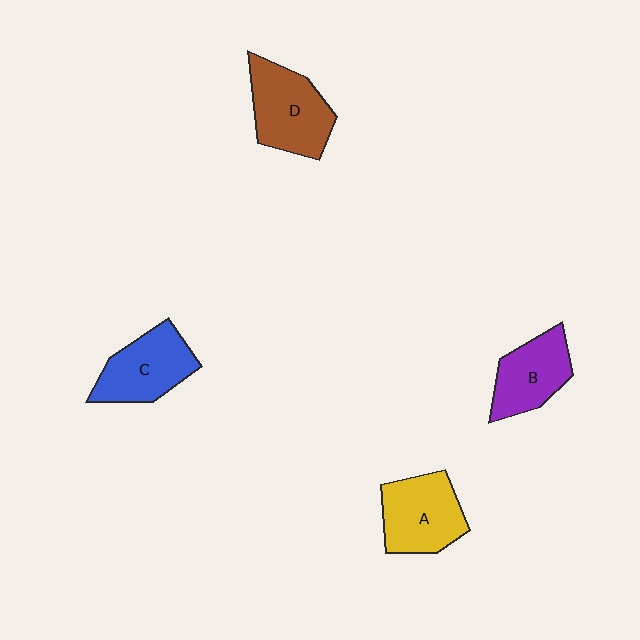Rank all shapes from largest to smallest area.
From largest to smallest: D (brown), A (yellow), C (blue), B (purple).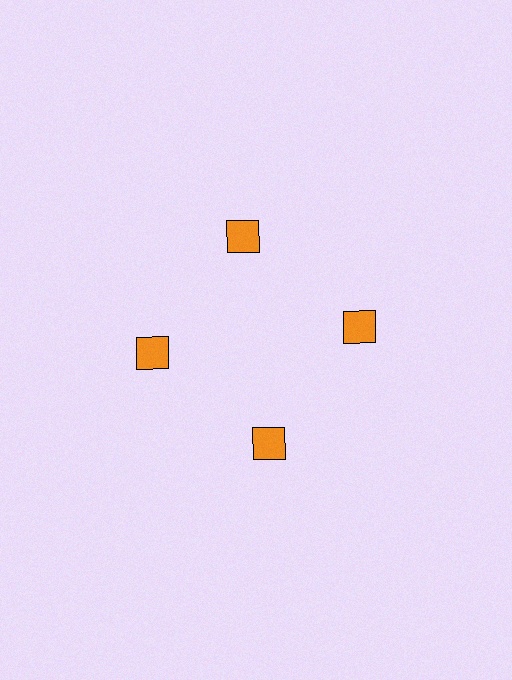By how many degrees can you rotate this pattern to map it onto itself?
The pattern maps onto itself every 90 degrees of rotation.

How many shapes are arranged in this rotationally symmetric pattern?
There are 4 shapes, arranged in 4 groups of 1.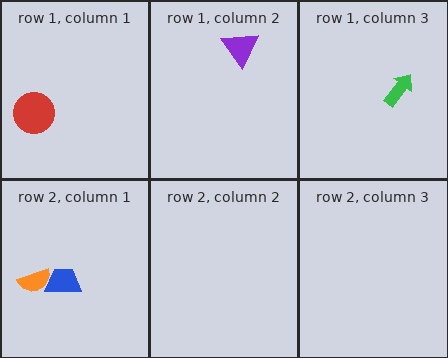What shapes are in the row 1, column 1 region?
The red circle.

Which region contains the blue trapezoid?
The row 2, column 1 region.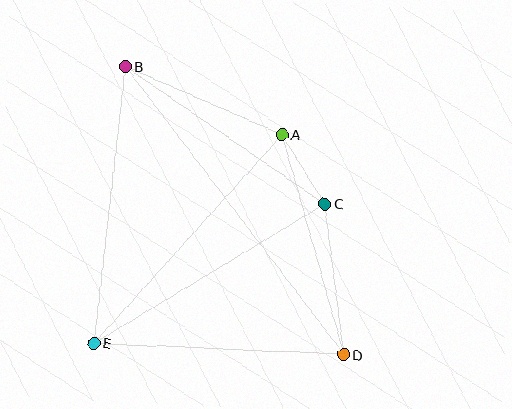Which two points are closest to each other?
Points A and C are closest to each other.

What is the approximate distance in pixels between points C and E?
The distance between C and E is approximately 270 pixels.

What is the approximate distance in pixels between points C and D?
The distance between C and D is approximately 152 pixels.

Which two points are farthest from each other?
Points B and D are farthest from each other.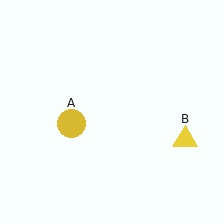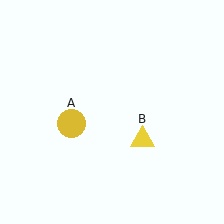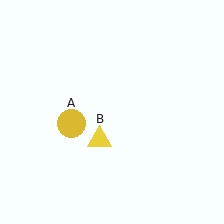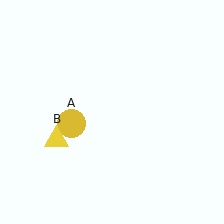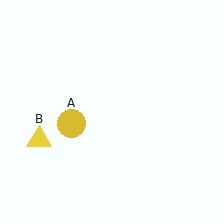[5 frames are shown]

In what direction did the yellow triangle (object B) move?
The yellow triangle (object B) moved left.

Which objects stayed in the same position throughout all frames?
Yellow circle (object A) remained stationary.